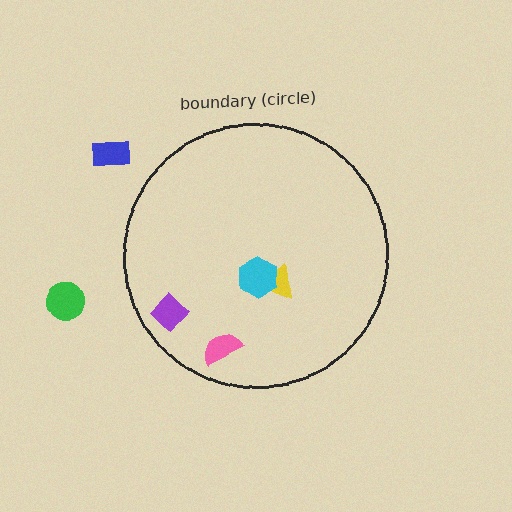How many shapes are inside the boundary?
4 inside, 2 outside.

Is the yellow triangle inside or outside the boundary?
Inside.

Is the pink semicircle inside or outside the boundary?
Inside.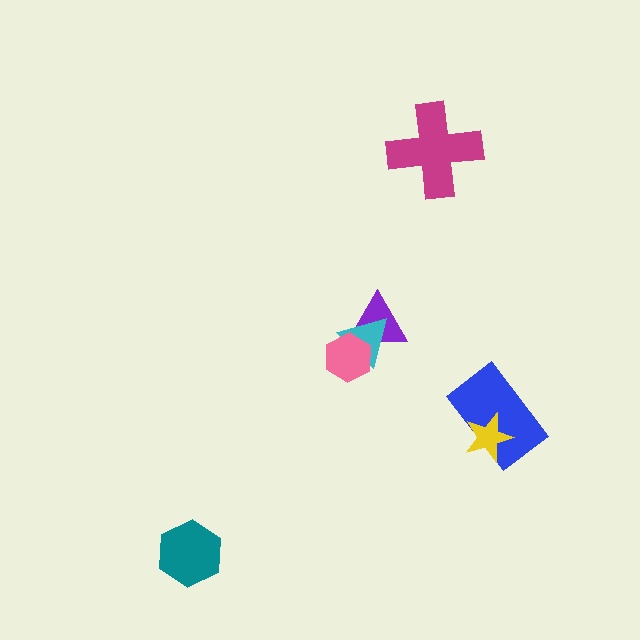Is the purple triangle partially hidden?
Yes, it is partially covered by another shape.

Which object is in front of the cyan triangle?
The pink hexagon is in front of the cyan triangle.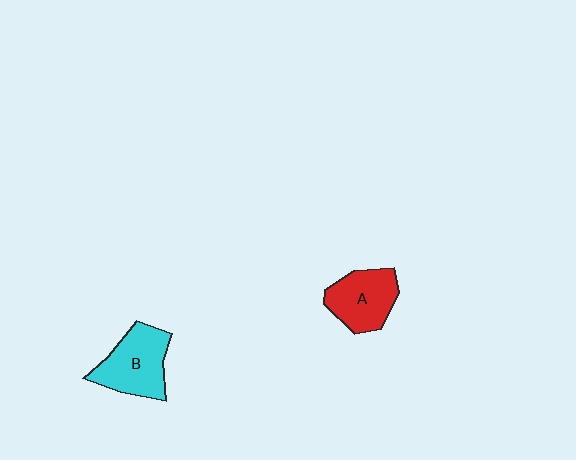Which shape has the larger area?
Shape B (cyan).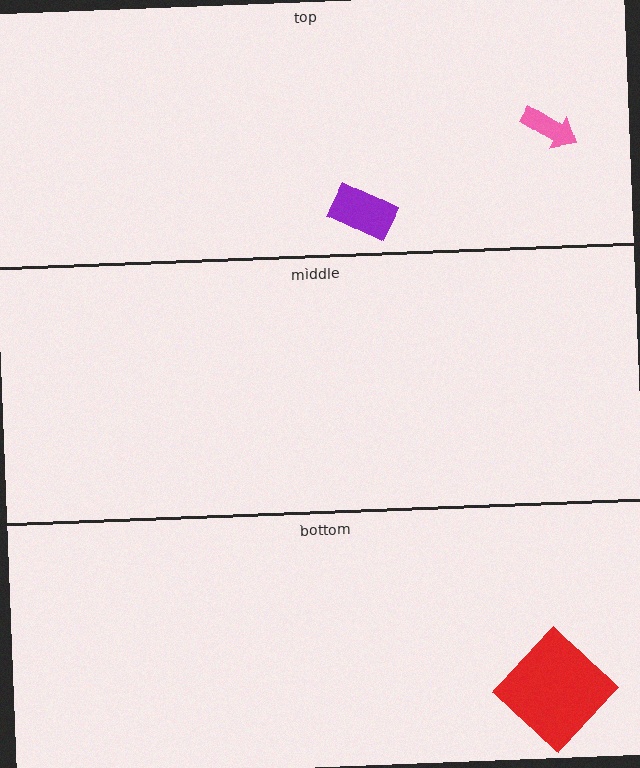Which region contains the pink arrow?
The top region.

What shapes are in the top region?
The purple rectangle, the pink arrow.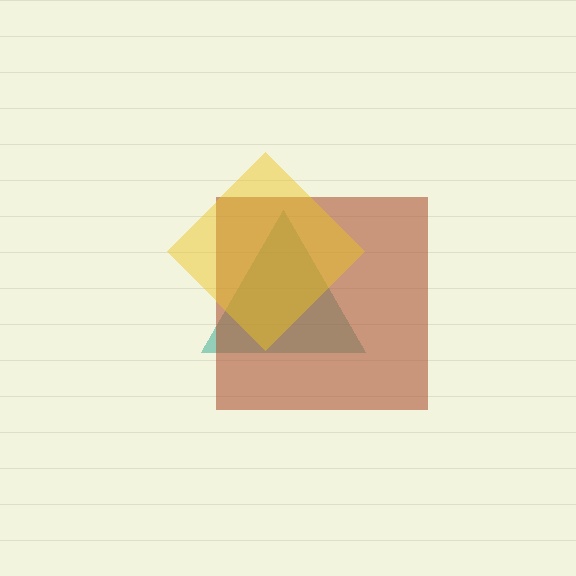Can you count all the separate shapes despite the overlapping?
Yes, there are 3 separate shapes.